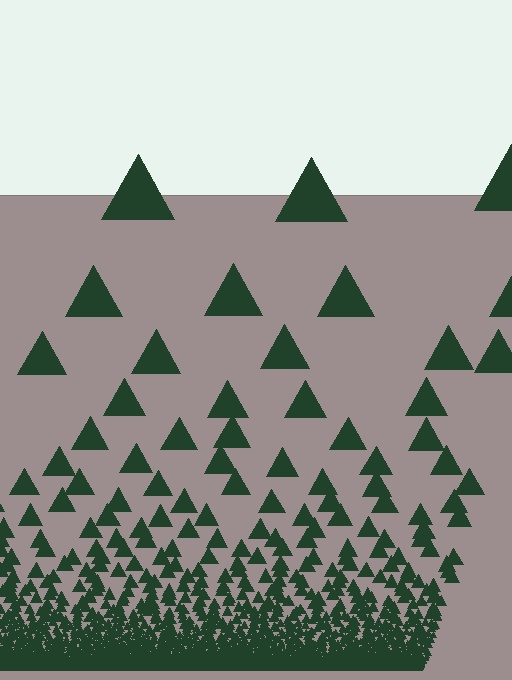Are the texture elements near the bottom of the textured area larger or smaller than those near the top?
Smaller. The gradient is inverted — elements near the bottom are smaller and denser.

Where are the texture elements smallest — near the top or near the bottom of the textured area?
Near the bottom.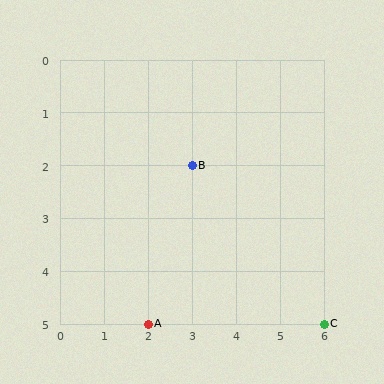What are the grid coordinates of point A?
Point A is at grid coordinates (2, 5).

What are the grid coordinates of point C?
Point C is at grid coordinates (6, 5).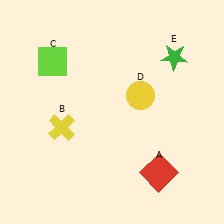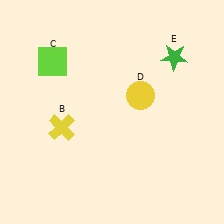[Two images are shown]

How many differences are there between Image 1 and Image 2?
There is 1 difference between the two images.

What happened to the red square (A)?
The red square (A) was removed in Image 2. It was in the bottom-right area of Image 1.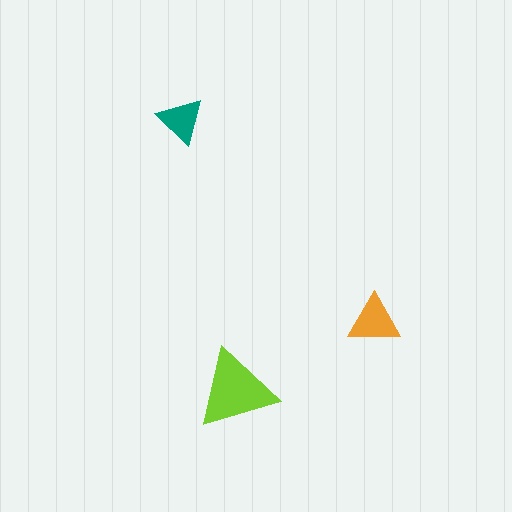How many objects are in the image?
There are 3 objects in the image.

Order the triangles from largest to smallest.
the lime one, the orange one, the teal one.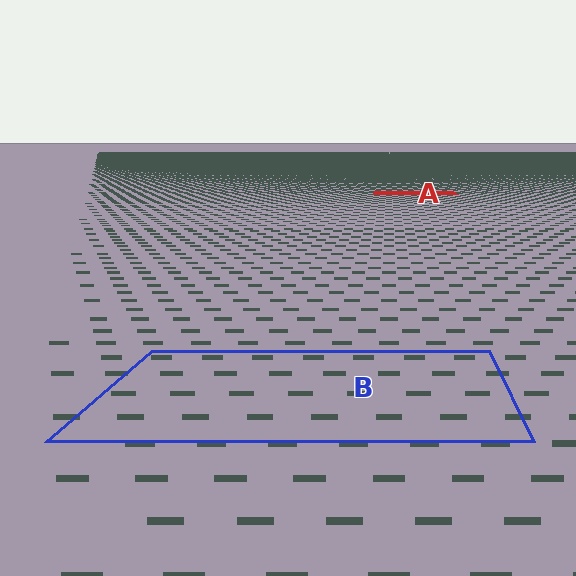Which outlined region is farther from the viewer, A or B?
Region A is farther from the viewer — the texture elements inside it appear smaller and more densely packed.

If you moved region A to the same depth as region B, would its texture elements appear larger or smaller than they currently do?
They would appear larger. At a closer depth, the same texture elements are projected at a bigger on-screen size.